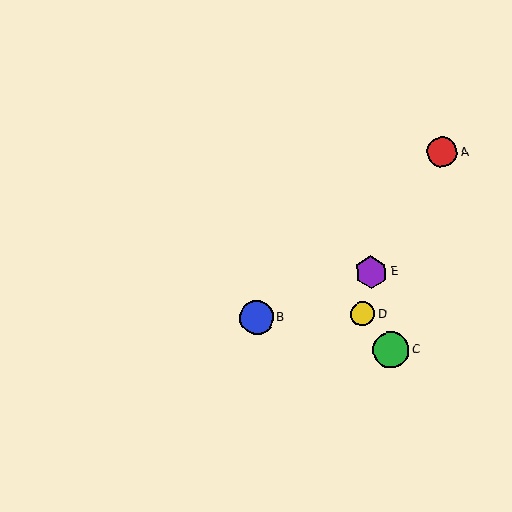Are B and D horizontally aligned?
Yes, both are at y≈318.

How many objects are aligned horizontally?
2 objects (B, D) are aligned horizontally.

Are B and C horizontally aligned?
No, B is at y≈318 and C is at y≈350.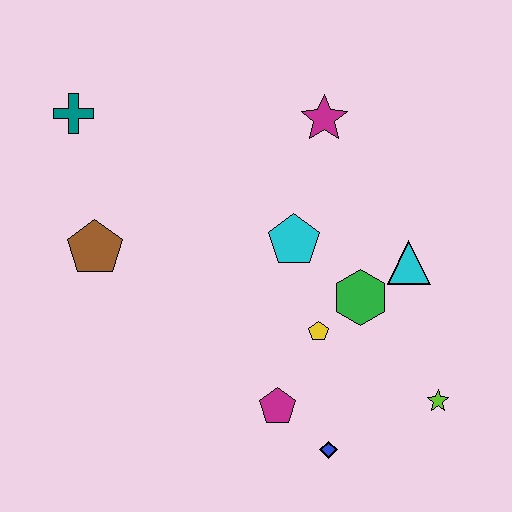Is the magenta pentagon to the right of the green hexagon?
No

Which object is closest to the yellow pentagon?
The green hexagon is closest to the yellow pentagon.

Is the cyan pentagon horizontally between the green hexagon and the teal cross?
Yes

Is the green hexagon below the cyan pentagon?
Yes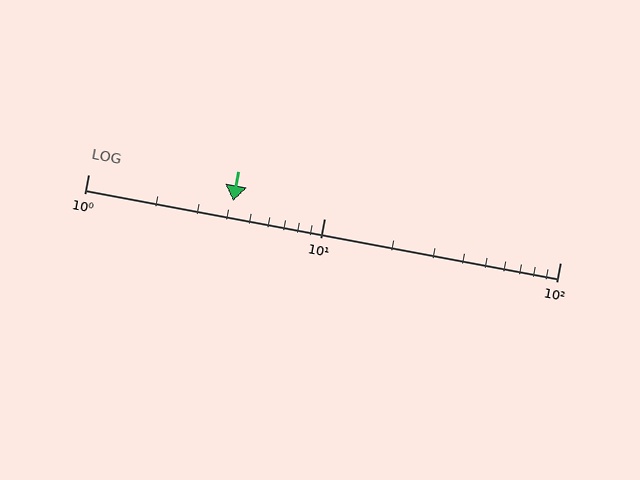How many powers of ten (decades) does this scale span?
The scale spans 2 decades, from 1 to 100.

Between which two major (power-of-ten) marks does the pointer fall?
The pointer is between 1 and 10.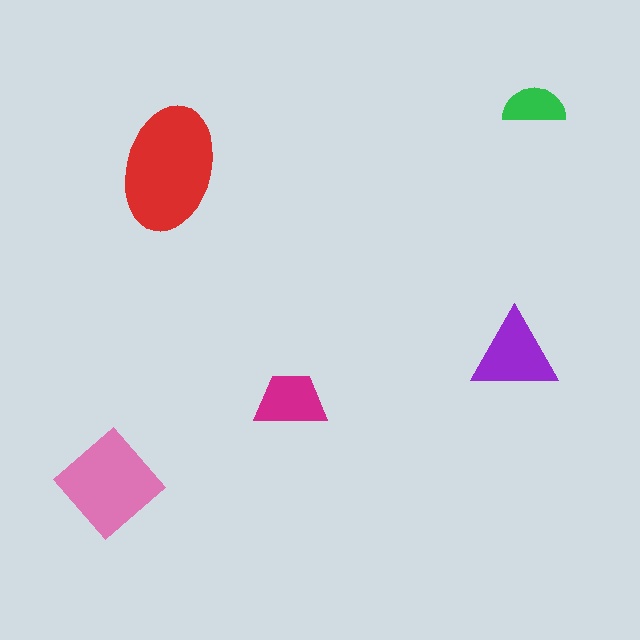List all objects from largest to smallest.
The red ellipse, the pink diamond, the purple triangle, the magenta trapezoid, the green semicircle.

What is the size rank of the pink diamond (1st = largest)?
2nd.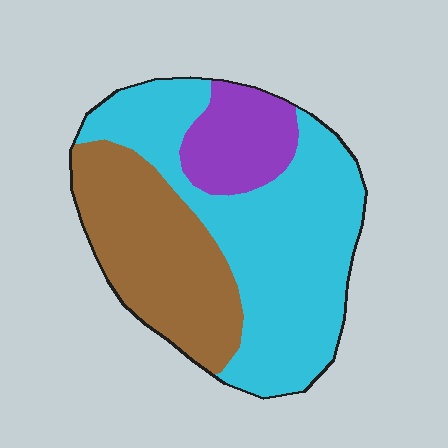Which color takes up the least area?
Purple, at roughly 15%.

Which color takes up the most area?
Cyan, at roughly 55%.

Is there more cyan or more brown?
Cyan.